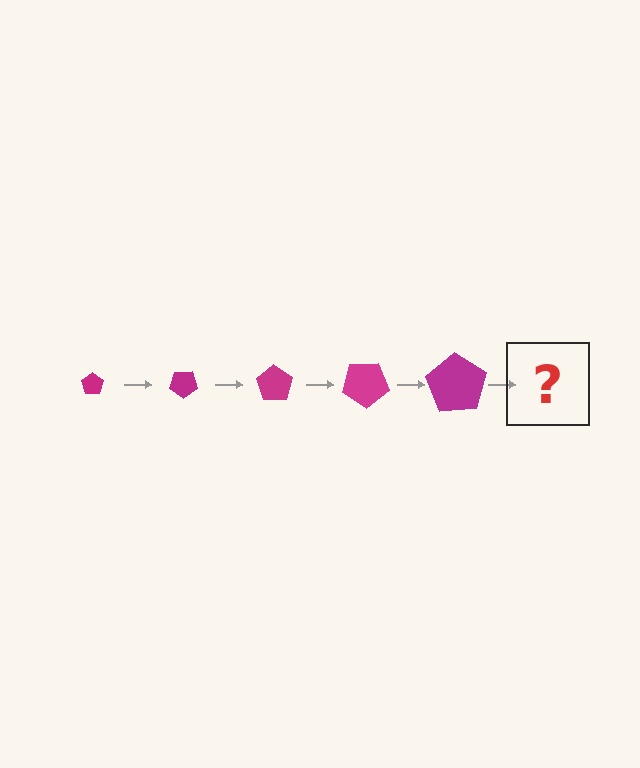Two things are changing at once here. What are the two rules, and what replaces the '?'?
The two rules are that the pentagon grows larger each step and it rotates 35 degrees each step. The '?' should be a pentagon, larger than the previous one and rotated 175 degrees from the start.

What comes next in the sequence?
The next element should be a pentagon, larger than the previous one and rotated 175 degrees from the start.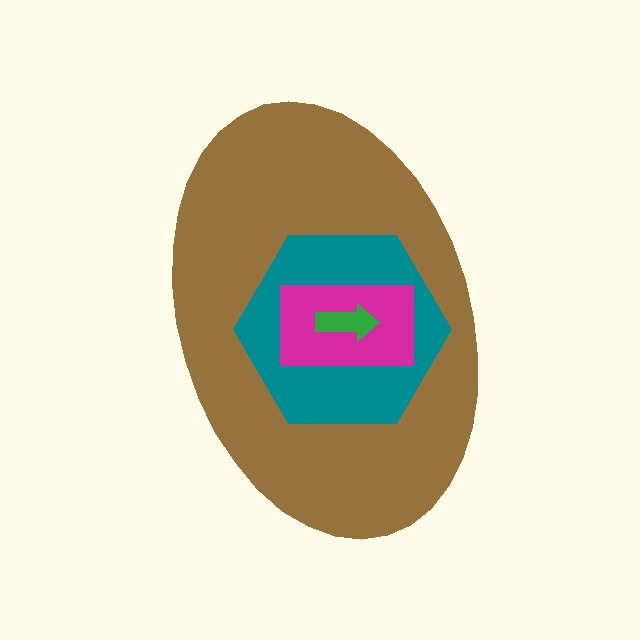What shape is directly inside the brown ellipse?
The teal hexagon.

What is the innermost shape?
The green arrow.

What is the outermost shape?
The brown ellipse.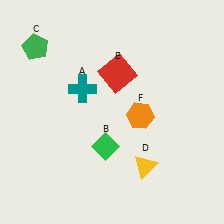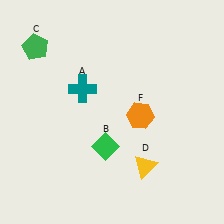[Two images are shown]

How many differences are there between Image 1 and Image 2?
There is 1 difference between the two images.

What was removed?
The red square (E) was removed in Image 2.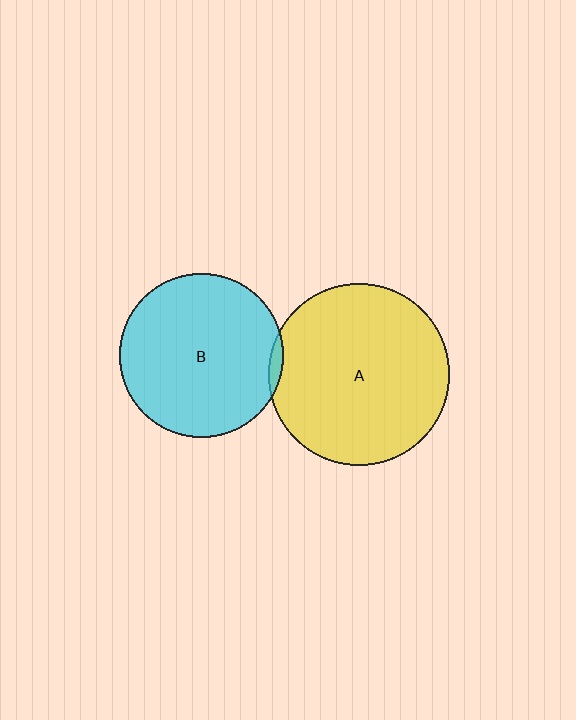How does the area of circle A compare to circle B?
Approximately 1.2 times.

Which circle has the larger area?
Circle A (yellow).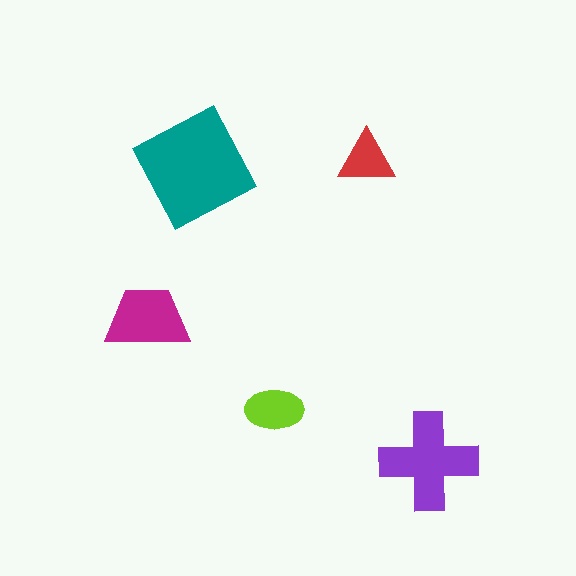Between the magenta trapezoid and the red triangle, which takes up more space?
The magenta trapezoid.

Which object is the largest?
The teal square.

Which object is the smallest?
The red triangle.